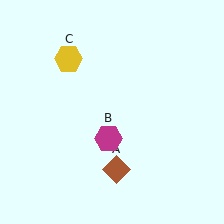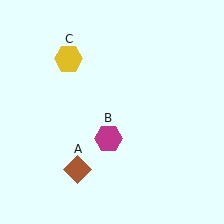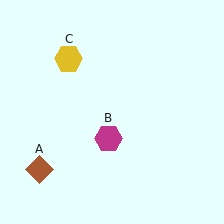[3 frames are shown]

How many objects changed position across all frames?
1 object changed position: brown diamond (object A).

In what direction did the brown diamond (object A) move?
The brown diamond (object A) moved left.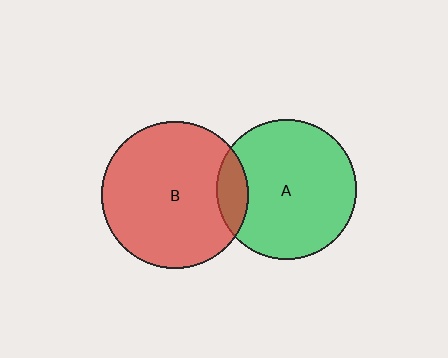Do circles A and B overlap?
Yes.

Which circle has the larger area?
Circle B (red).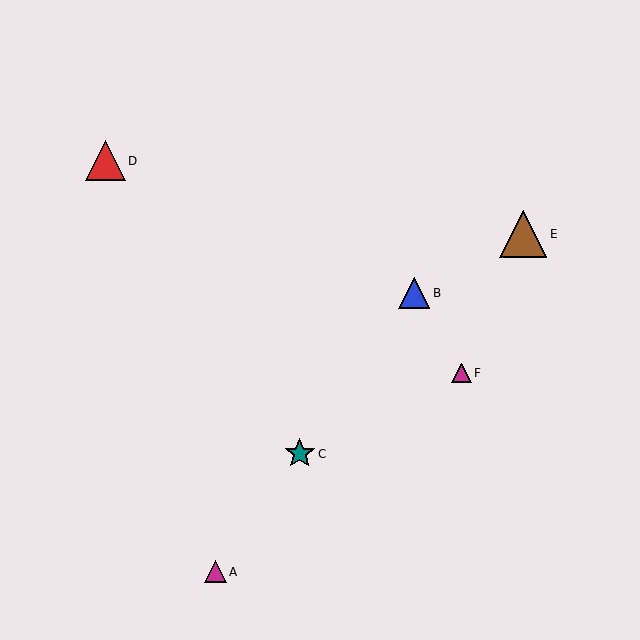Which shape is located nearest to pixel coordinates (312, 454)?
The teal star (labeled C) at (300, 454) is nearest to that location.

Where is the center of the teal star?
The center of the teal star is at (300, 454).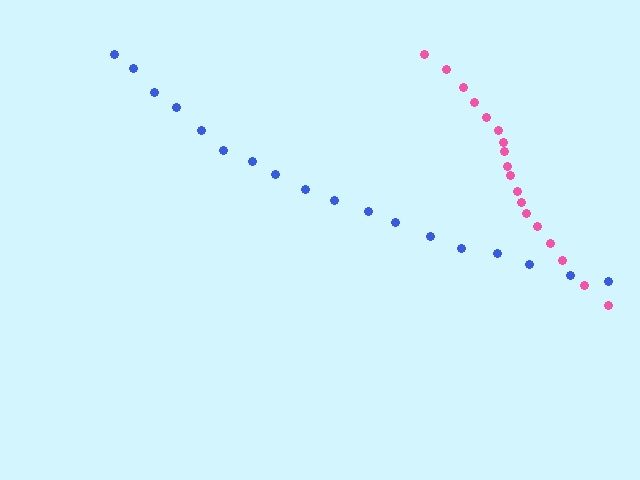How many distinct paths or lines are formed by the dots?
There are 2 distinct paths.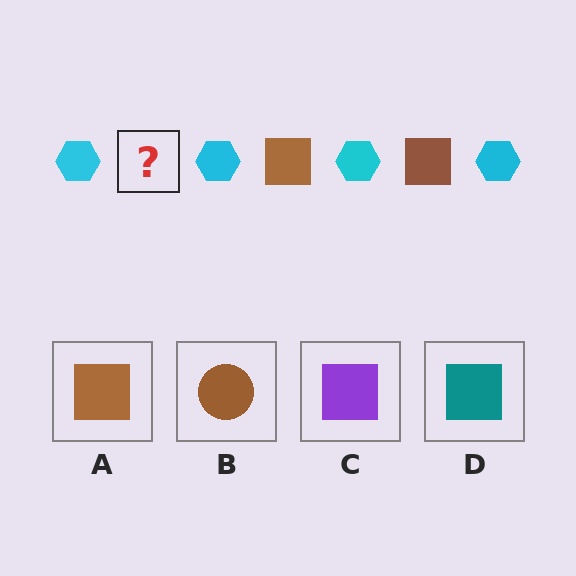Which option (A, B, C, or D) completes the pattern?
A.